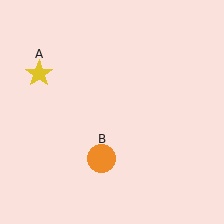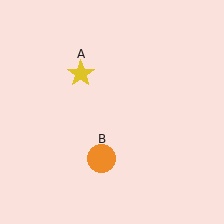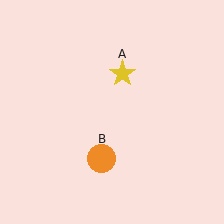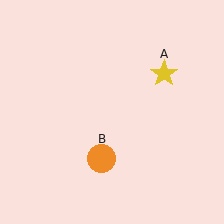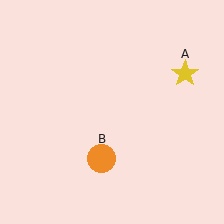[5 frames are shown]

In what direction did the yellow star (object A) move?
The yellow star (object A) moved right.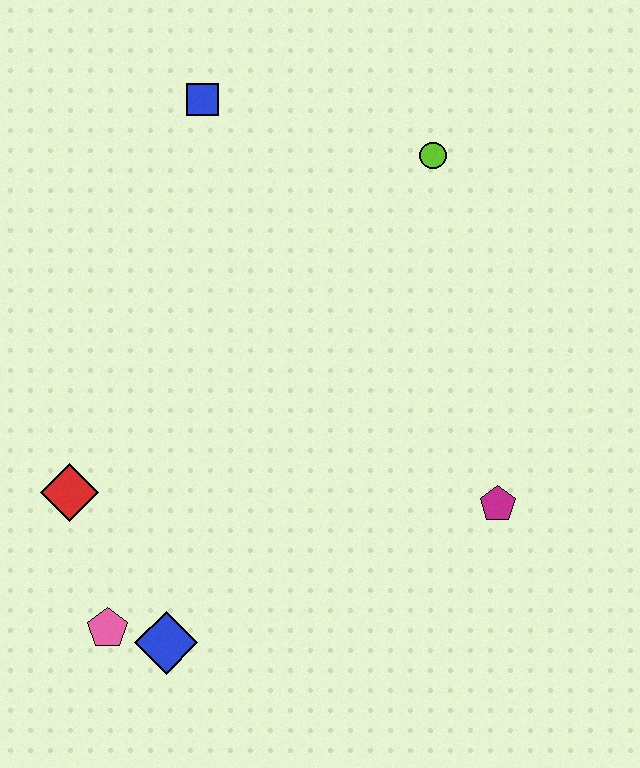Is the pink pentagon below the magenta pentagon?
Yes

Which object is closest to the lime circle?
The blue square is closest to the lime circle.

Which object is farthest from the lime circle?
The pink pentagon is farthest from the lime circle.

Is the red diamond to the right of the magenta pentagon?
No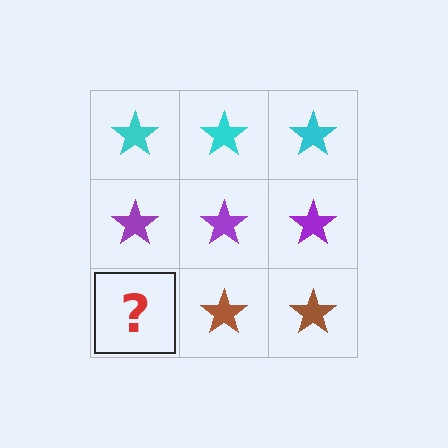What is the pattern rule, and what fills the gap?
The rule is that each row has a consistent color. The gap should be filled with a brown star.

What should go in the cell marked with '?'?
The missing cell should contain a brown star.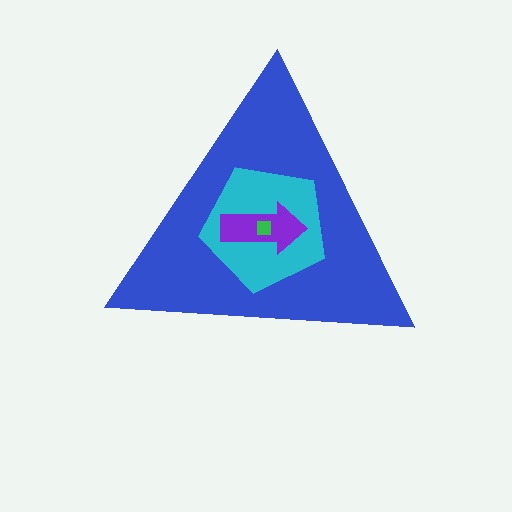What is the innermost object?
The green square.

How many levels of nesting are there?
4.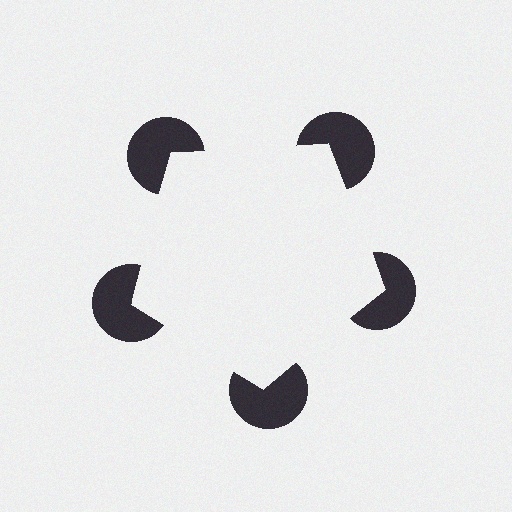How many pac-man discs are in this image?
There are 5 — one at each vertex of the illusory pentagon.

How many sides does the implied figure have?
5 sides.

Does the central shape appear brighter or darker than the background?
It typically appears slightly brighter than the background, even though no actual brightness change is drawn.